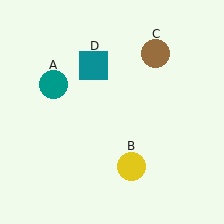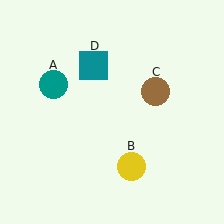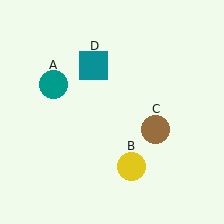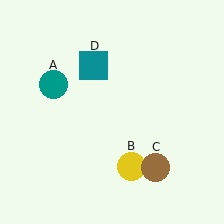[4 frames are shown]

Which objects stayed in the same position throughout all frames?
Teal circle (object A) and yellow circle (object B) and teal square (object D) remained stationary.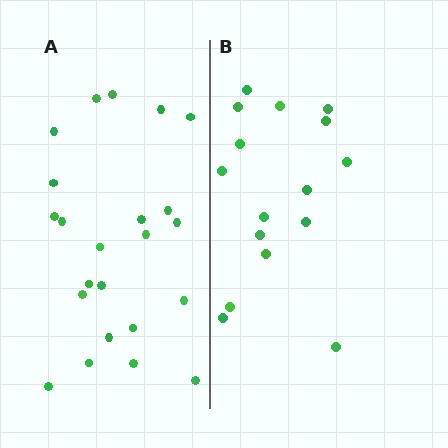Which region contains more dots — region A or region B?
Region A (the left region) has more dots.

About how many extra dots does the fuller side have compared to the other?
Region A has roughly 8 or so more dots than region B.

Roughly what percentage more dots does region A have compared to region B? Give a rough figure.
About 45% more.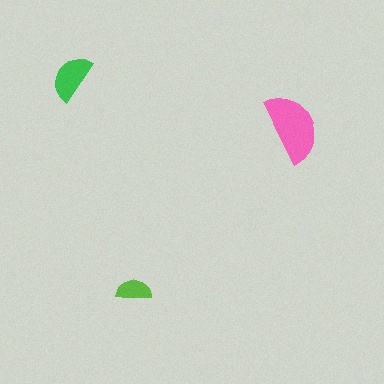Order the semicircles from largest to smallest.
the pink one, the green one, the lime one.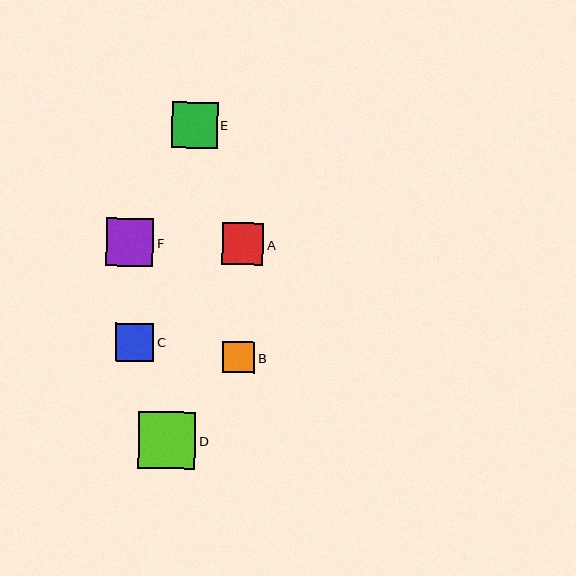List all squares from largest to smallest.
From largest to smallest: D, F, E, A, C, B.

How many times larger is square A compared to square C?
Square A is approximately 1.1 times the size of square C.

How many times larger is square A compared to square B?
Square A is approximately 1.3 times the size of square B.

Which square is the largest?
Square D is the largest with a size of approximately 57 pixels.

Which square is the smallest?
Square B is the smallest with a size of approximately 32 pixels.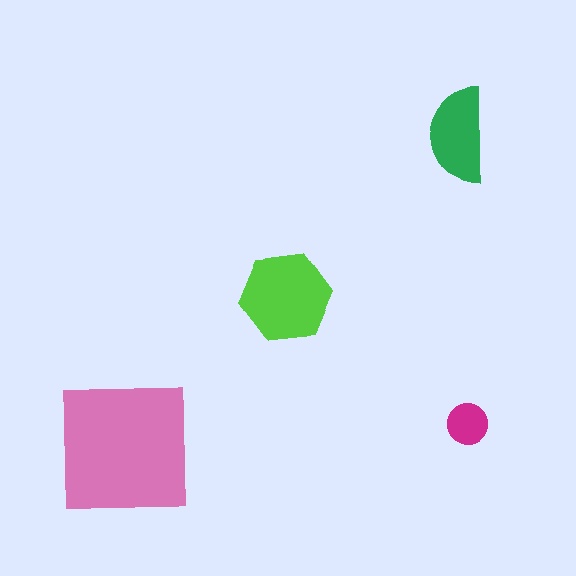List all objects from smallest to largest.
The magenta circle, the green semicircle, the lime hexagon, the pink square.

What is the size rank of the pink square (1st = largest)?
1st.